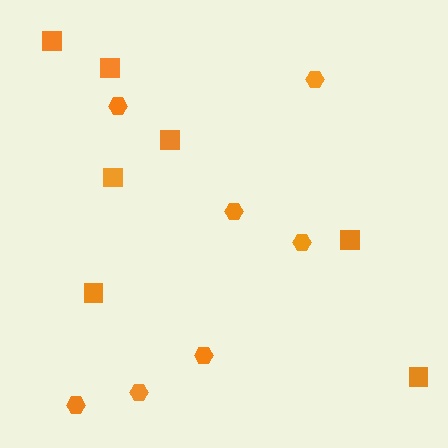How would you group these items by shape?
There are 2 groups: one group of hexagons (7) and one group of squares (7).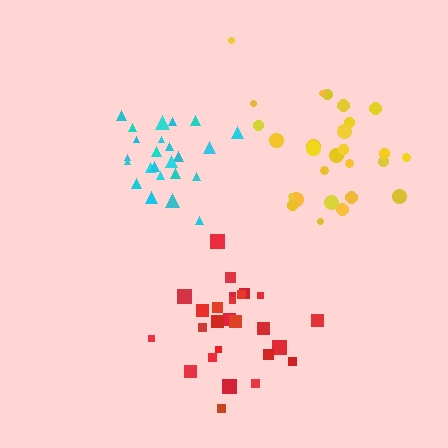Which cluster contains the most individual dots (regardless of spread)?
Yellow (27).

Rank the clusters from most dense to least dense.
cyan, red, yellow.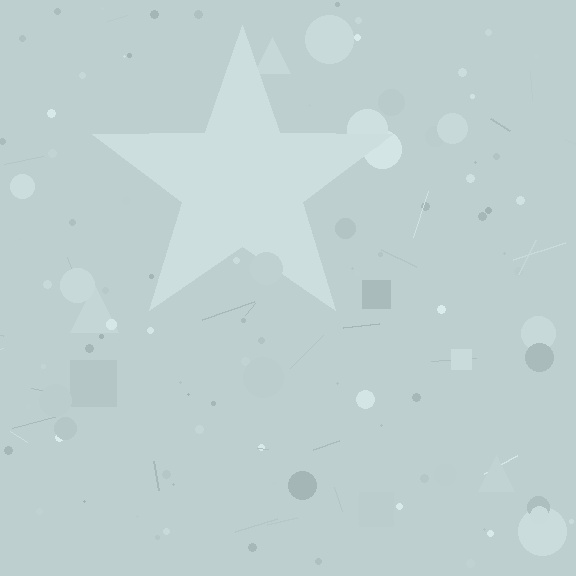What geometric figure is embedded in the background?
A star is embedded in the background.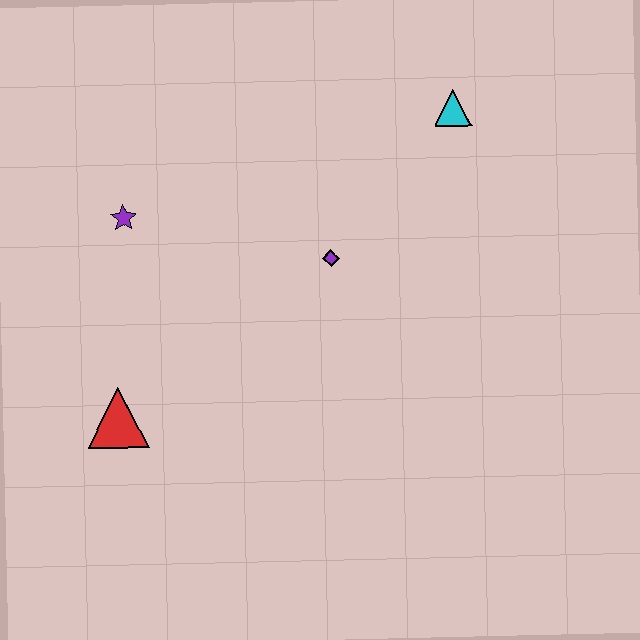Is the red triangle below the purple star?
Yes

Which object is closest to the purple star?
The red triangle is closest to the purple star.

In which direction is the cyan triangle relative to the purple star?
The cyan triangle is to the right of the purple star.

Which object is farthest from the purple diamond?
The red triangle is farthest from the purple diamond.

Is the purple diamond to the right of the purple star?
Yes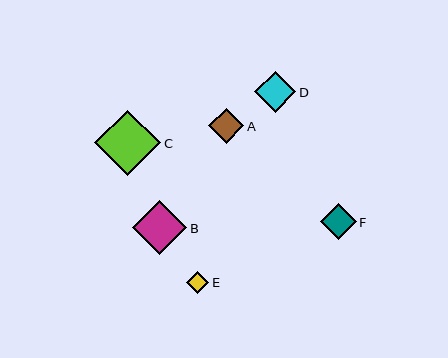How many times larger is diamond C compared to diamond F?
Diamond C is approximately 1.8 times the size of diamond F.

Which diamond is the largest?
Diamond C is the largest with a size of approximately 66 pixels.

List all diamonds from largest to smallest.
From largest to smallest: C, B, D, F, A, E.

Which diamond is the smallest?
Diamond E is the smallest with a size of approximately 22 pixels.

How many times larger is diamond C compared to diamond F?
Diamond C is approximately 1.8 times the size of diamond F.